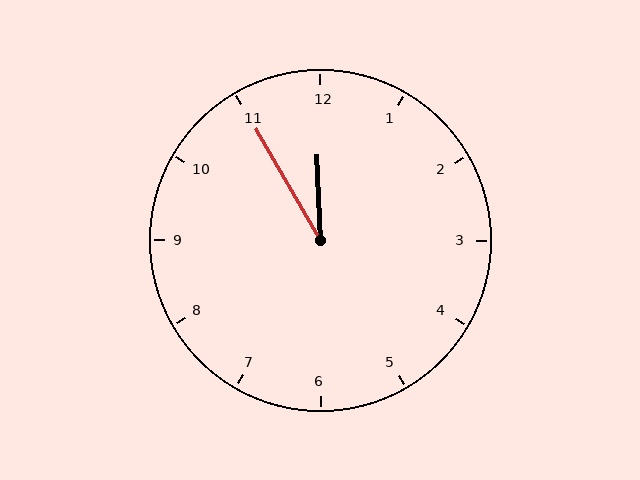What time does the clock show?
11:55.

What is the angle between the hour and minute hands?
Approximately 28 degrees.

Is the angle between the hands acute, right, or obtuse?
It is acute.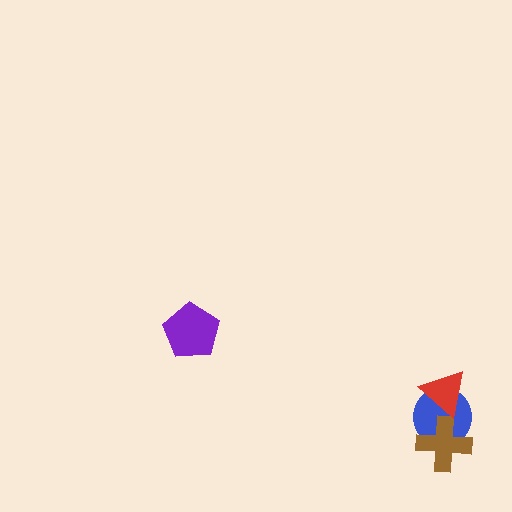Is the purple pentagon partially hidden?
No, no other shape covers it.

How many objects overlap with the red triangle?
1 object overlaps with the red triangle.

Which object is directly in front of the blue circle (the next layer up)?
The brown cross is directly in front of the blue circle.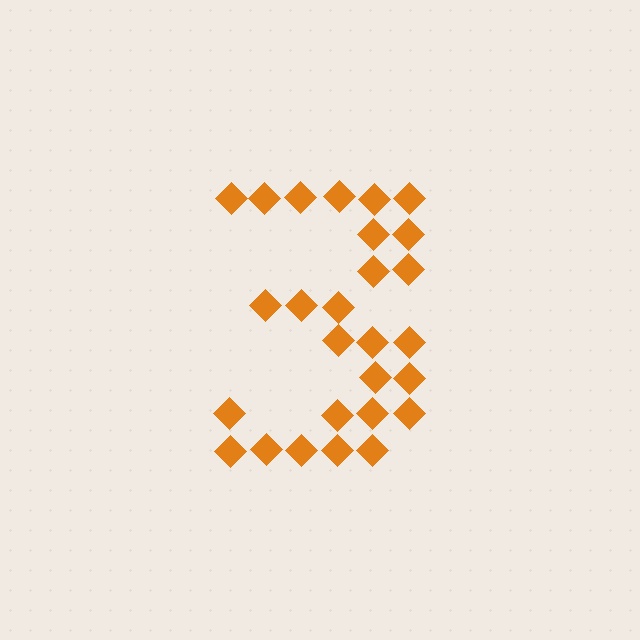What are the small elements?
The small elements are diamonds.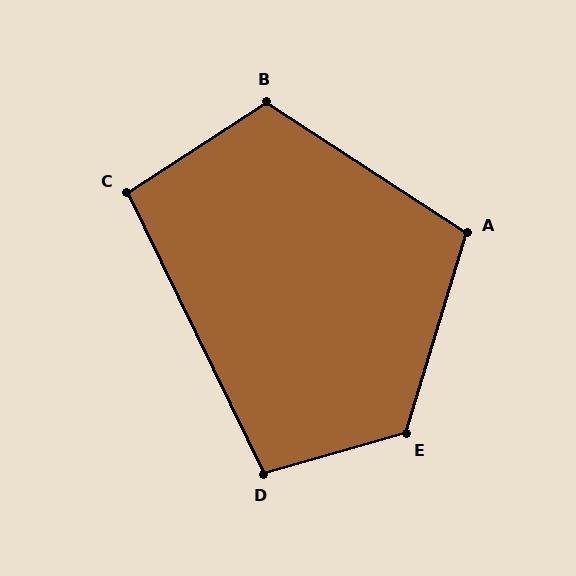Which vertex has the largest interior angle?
E, at approximately 123 degrees.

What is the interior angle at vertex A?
Approximately 106 degrees (obtuse).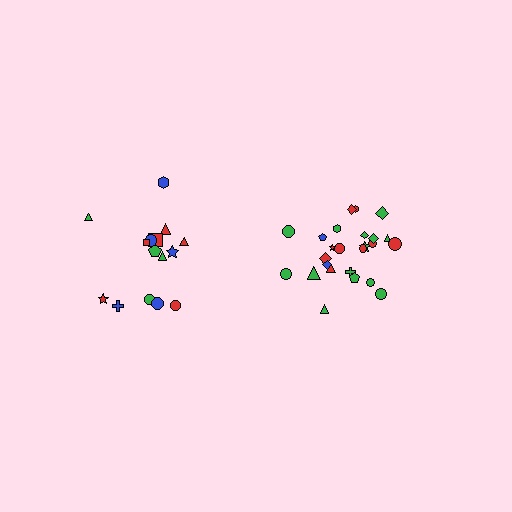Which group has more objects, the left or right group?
The right group.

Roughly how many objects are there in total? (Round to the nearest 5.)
Roughly 40 objects in total.